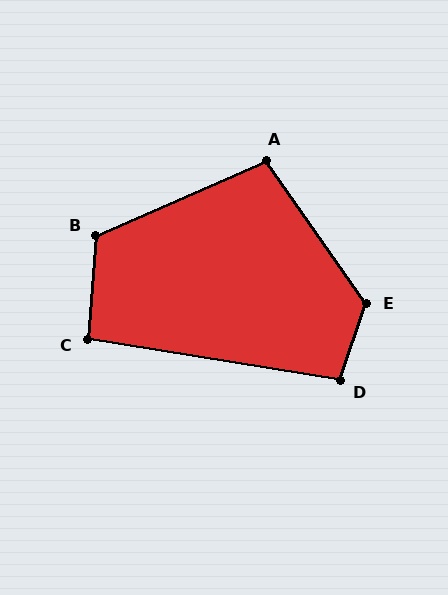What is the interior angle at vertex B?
Approximately 118 degrees (obtuse).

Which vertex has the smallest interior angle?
C, at approximately 95 degrees.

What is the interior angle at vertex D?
Approximately 100 degrees (obtuse).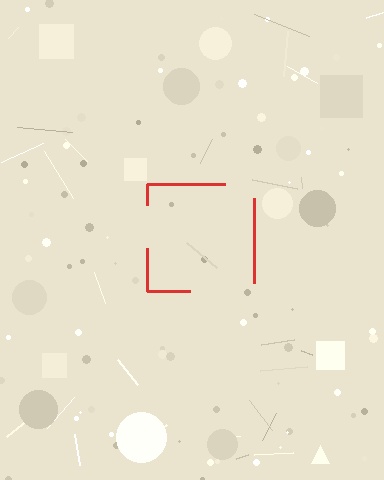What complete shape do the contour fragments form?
The contour fragments form a square.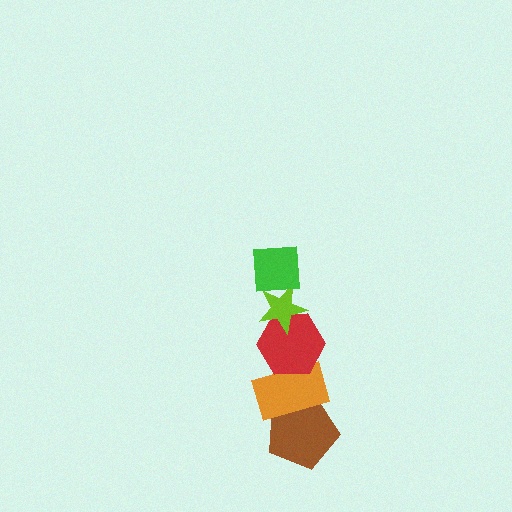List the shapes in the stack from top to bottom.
From top to bottom: the green square, the lime star, the red hexagon, the orange rectangle, the brown pentagon.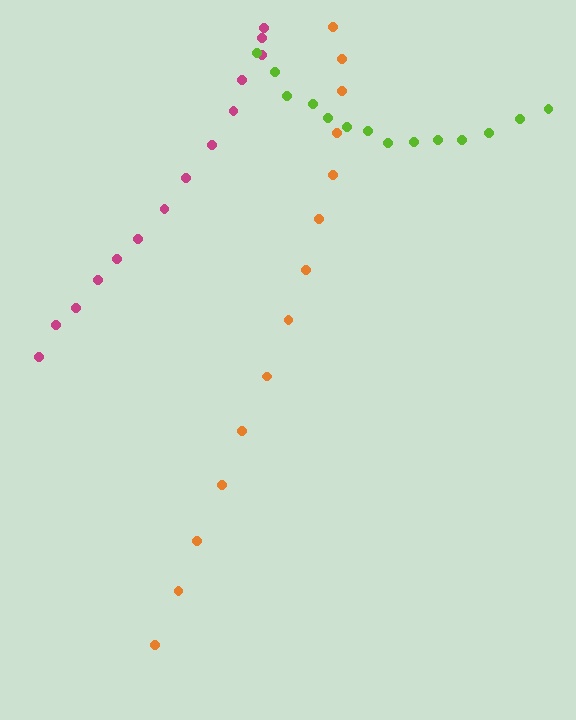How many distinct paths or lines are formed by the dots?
There are 3 distinct paths.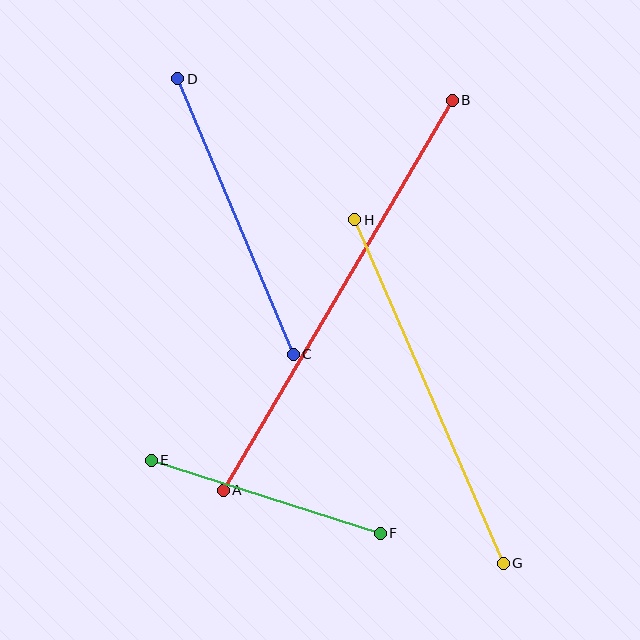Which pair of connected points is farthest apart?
Points A and B are farthest apart.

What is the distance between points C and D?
The distance is approximately 299 pixels.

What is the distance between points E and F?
The distance is approximately 240 pixels.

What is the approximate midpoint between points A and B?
The midpoint is at approximately (338, 295) pixels.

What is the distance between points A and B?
The distance is approximately 452 pixels.